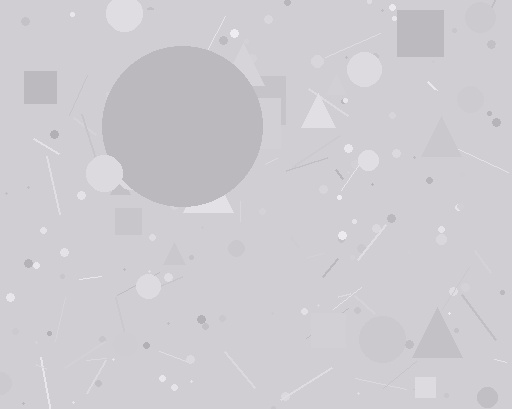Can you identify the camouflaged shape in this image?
The camouflaged shape is a circle.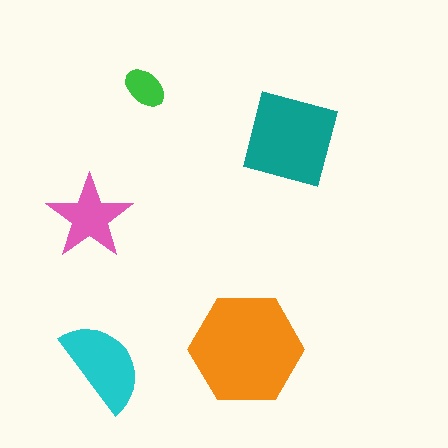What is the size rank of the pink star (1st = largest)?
4th.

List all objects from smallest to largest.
The green ellipse, the pink star, the cyan semicircle, the teal square, the orange hexagon.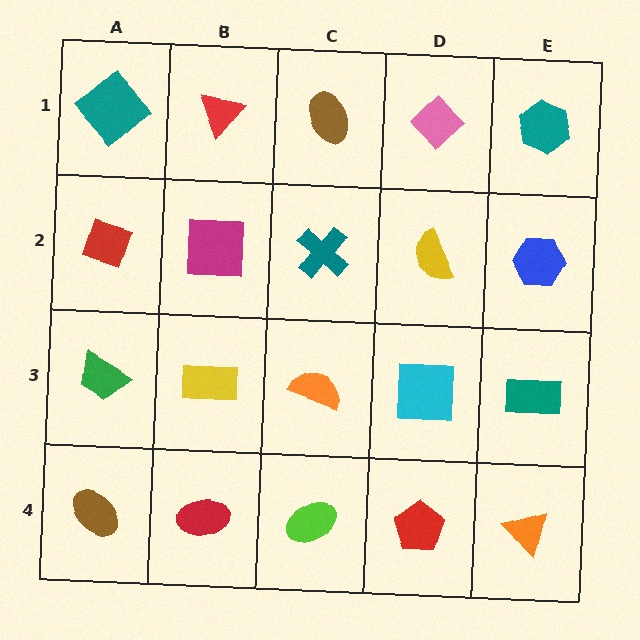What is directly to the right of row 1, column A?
A red triangle.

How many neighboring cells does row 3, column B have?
4.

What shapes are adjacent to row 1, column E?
A blue hexagon (row 2, column E), a pink diamond (row 1, column D).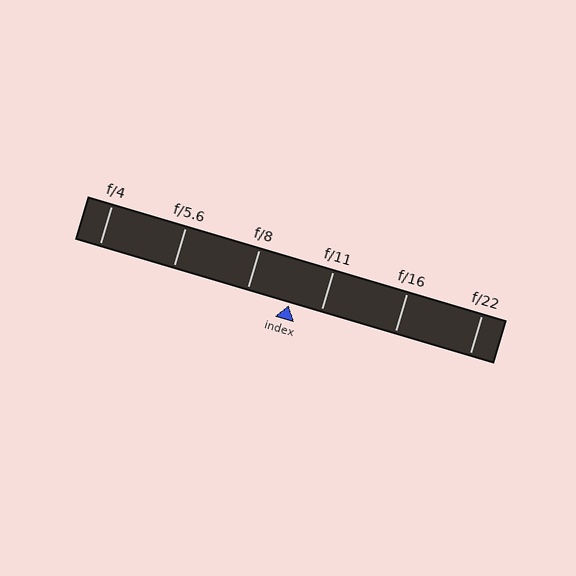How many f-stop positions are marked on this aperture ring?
There are 6 f-stop positions marked.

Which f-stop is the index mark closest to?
The index mark is closest to f/11.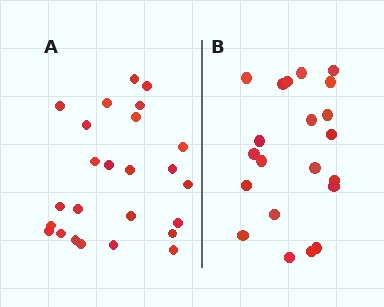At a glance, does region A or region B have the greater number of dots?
Region A (the left region) has more dots.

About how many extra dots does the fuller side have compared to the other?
Region A has about 4 more dots than region B.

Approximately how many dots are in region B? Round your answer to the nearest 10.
About 20 dots. (The exact count is 21, which rounds to 20.)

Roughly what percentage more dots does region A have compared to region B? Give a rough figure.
About 20% more.